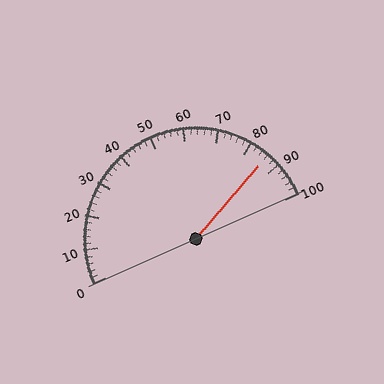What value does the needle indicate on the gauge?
The needle indicates approximately 86.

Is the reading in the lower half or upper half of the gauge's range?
The reading is in the upper half of the range (0 to 100).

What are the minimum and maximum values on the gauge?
The gauge ranges from 0 to 100.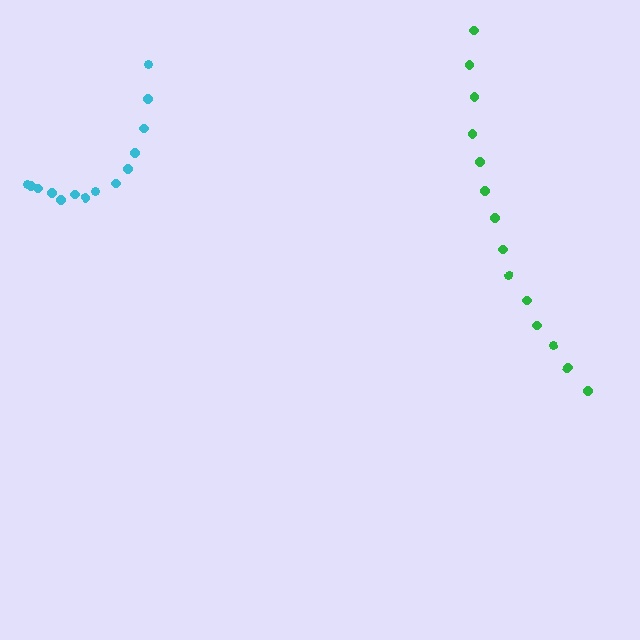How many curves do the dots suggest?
There are 2 distinct paths.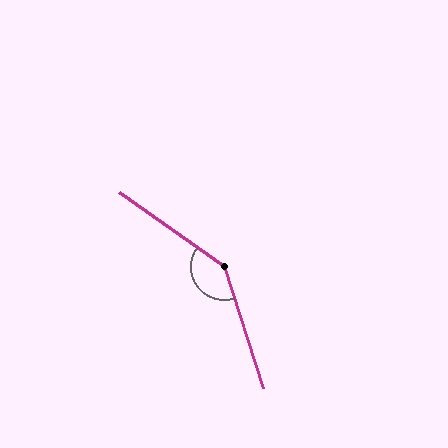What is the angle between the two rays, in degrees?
Approximately 144 degrees.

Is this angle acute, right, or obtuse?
It is obtuse.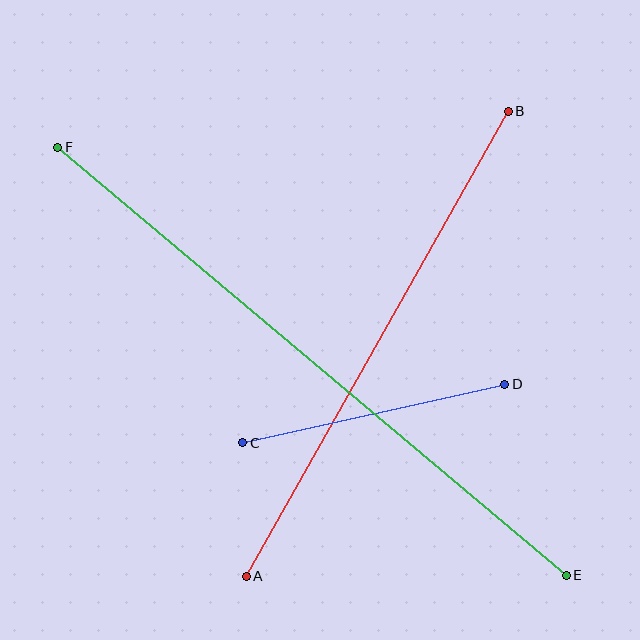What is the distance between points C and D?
The distance is approximately 268 pixels.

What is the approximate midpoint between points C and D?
The midpoint is at approximately (374, 414) pixels.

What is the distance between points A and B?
The distance is approximately 534 pixels.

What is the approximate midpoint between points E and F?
The midpoint is at approximately (312, 361) pixels.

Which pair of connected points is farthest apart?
Points E and F are farthest apart.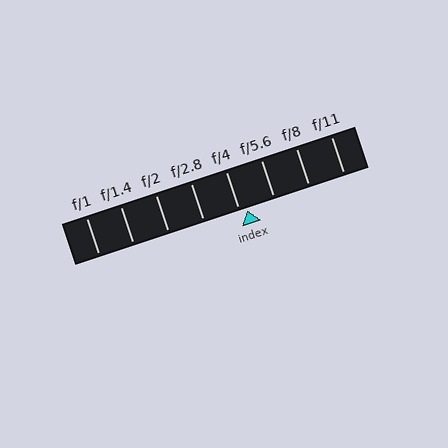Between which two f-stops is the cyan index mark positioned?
The index mark is between f/4 and f/5.6.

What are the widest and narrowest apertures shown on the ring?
The widest aperture shown is f/1 and the narrowest is f/11.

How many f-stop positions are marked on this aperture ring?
There are 8 f-stop positions marked.